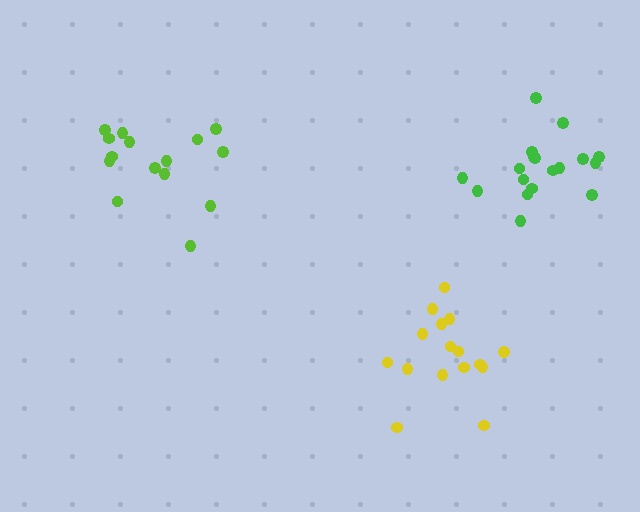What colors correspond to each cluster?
The clusters are colored: lime, green, yellow.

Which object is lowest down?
The yellow cluster is bottommost.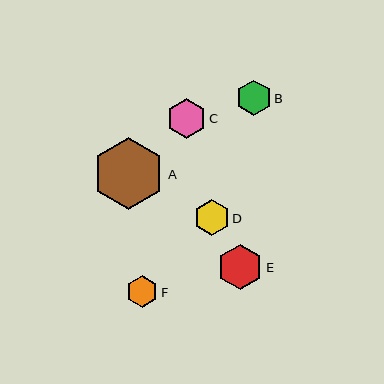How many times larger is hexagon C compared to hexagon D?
Hexagon C is approximately 1.1 times the size of hexagon D.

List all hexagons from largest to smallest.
From largest to smallest: A, E, C, D, B, F.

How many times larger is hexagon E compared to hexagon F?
Hexagon E is approximately 1.4 times the size of hexagon F.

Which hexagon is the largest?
Hexagon A is the largest with a size of approximately 72 pixels.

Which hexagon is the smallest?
Hexagon F is the smallest with a size of approximately 32 pixels.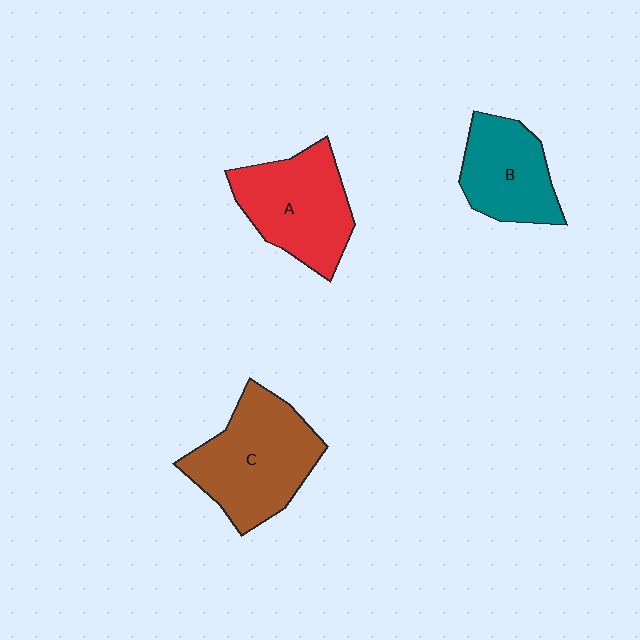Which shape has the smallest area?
Shape B (teal).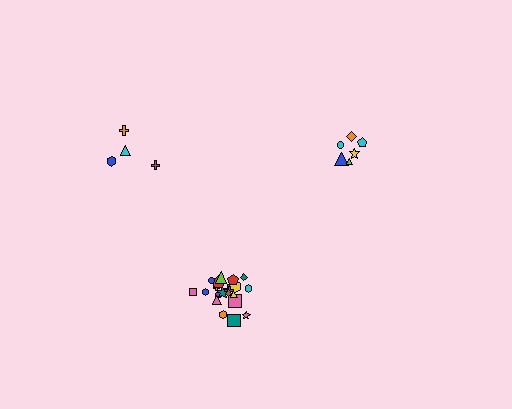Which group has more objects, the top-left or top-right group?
The top-right group.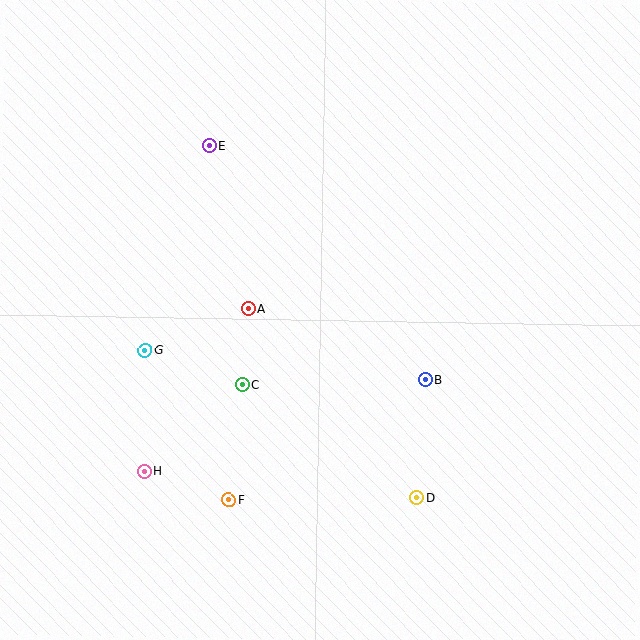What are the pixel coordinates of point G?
Point G is at (145, 350).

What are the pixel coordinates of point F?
Point F is at (229, 500).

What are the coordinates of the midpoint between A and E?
The midpoint between A and E is at (229, 227).